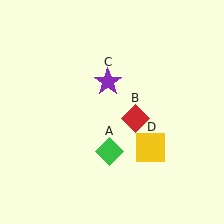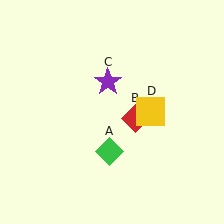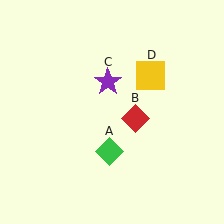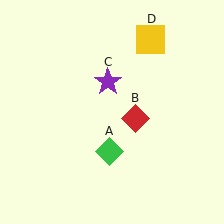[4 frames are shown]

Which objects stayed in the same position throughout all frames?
Green diamond (object A) and red diamond (object B) and purple star (object C) remained stationary.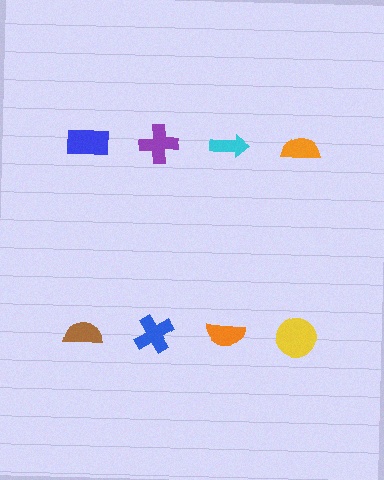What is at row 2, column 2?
A blue cross.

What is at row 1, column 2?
A purple cross.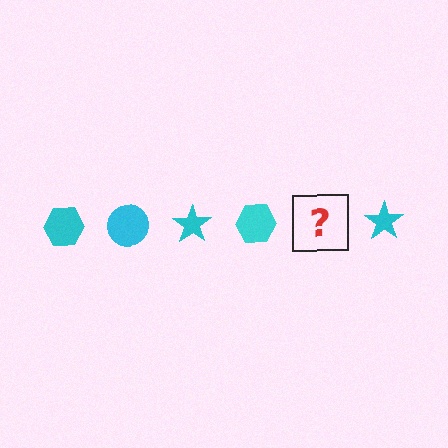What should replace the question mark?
The question mark should be replaced with a cyan circle.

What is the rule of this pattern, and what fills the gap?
The rule is that the pattern cycles through hexagon, circle, star shapes in cyan. The gap should be filled with a cyan circle.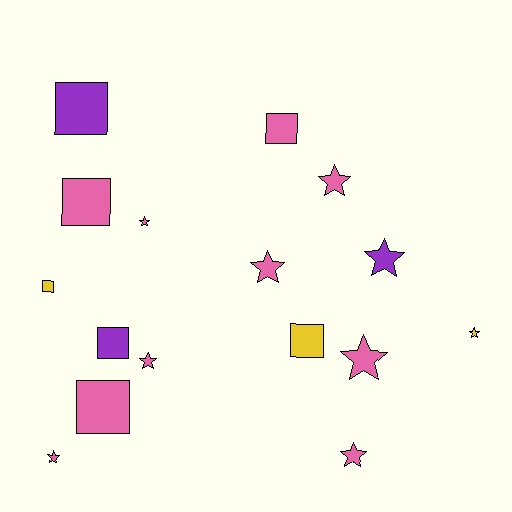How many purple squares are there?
There are 2 purple squares.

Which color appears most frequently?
Pink, with 10 objects.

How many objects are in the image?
There are 16 objects.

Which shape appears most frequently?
Star, with 9 objects.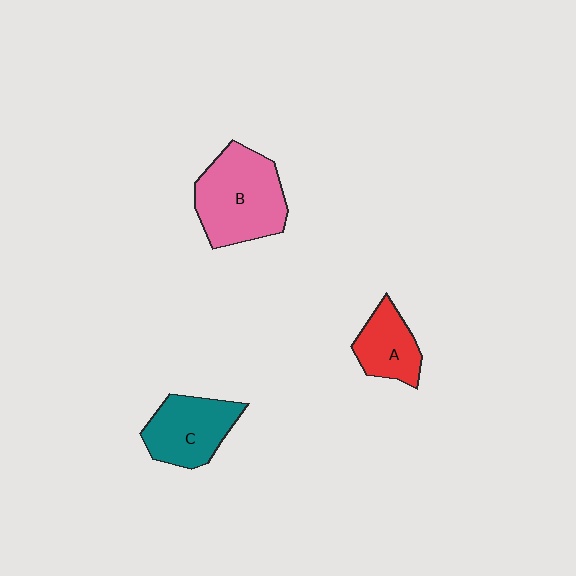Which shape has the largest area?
Shape B (pink).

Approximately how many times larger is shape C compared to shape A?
Approximately 1.3 times.